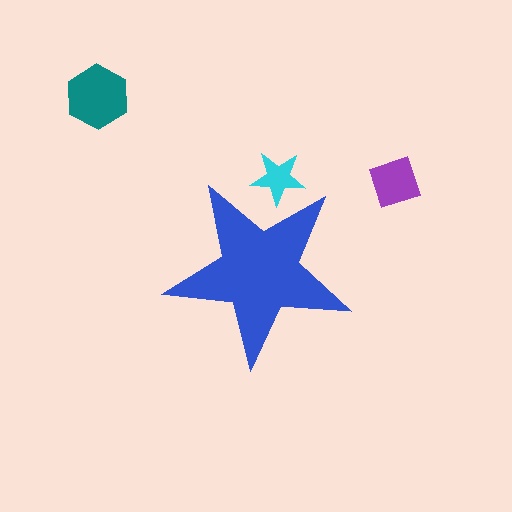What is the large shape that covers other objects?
A blue star.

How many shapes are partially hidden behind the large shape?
1 shape is partially hidden.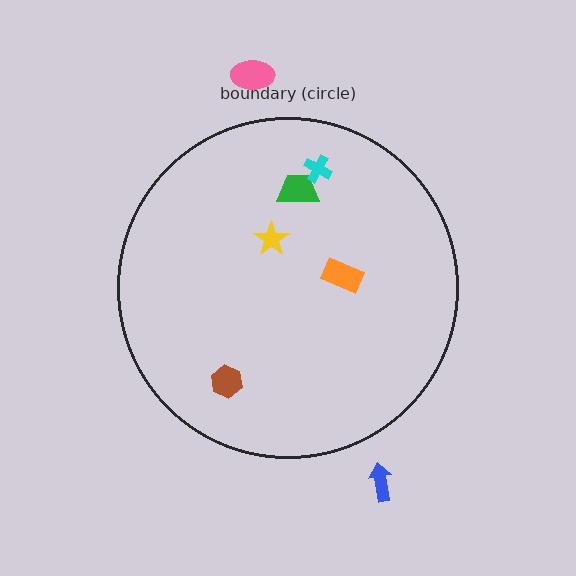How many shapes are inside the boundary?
5 inside, 2 outside.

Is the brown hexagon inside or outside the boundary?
Inside.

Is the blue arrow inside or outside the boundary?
Outside.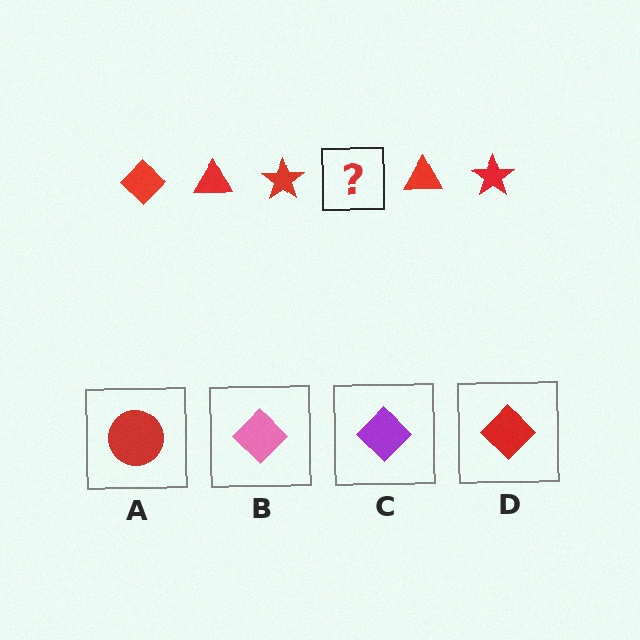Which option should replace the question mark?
Option D.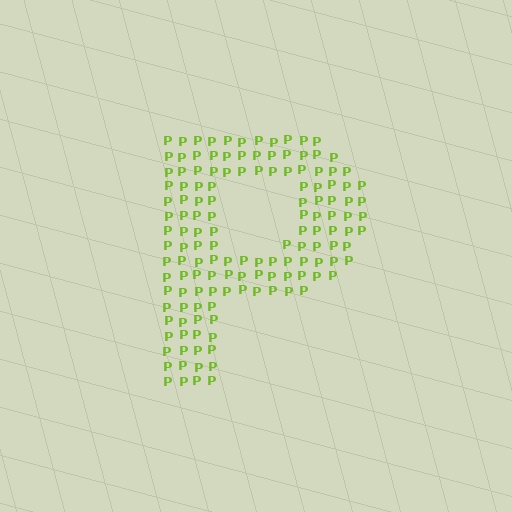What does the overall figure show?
The overall figure shows the letter P.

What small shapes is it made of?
It is made of small letter P's.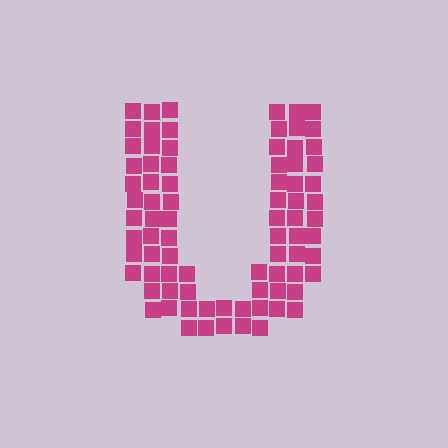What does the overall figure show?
The overall figure shows the letter U.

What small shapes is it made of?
It is made of small squares.